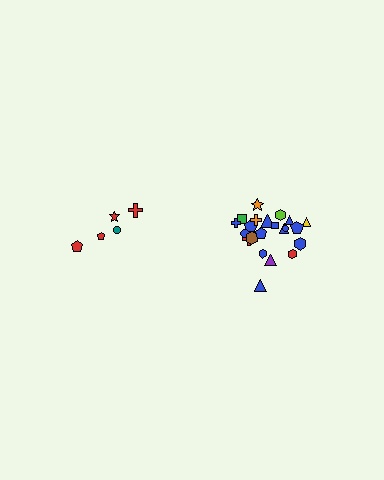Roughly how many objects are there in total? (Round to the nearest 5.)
Roughly 25 objects in total.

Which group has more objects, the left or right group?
The right group.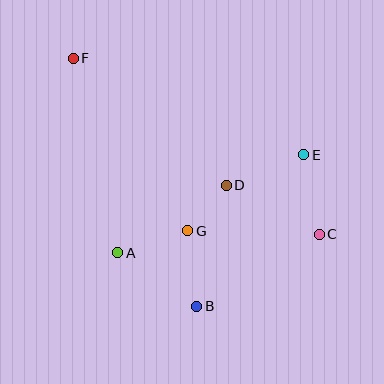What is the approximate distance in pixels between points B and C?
The distance between B and C is approximately 142 pixels.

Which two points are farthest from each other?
Points C and F are farthest from each other.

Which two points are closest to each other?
Points D and G are closest to each other.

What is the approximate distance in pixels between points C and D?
The distance between C and D is approximately 106 pixels.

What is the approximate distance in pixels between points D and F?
The distance between D and F is approximately 198 pixels.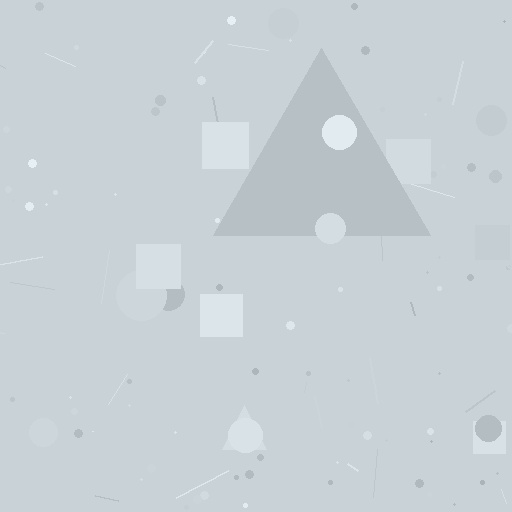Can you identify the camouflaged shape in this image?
The camouflaged shape is a triangle.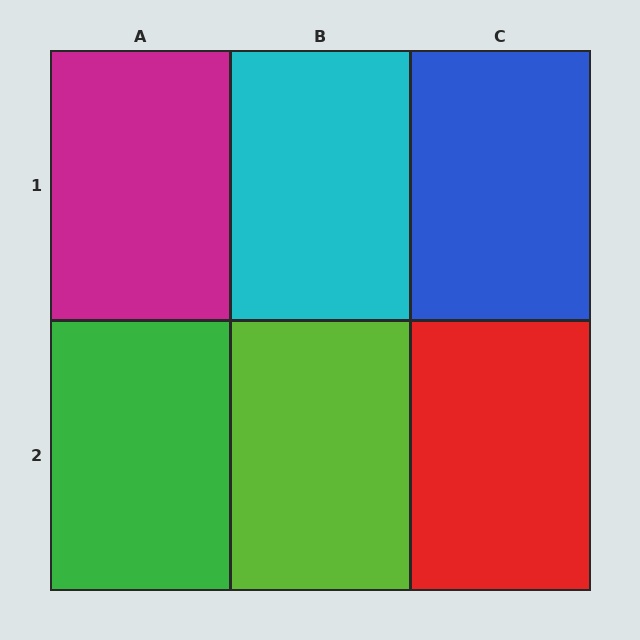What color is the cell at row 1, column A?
Magenta.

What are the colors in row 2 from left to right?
Green, lime, red.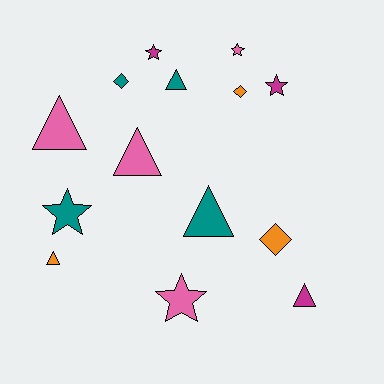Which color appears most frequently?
Teal, with 4 objects.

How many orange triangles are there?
There is 1 orange triangle.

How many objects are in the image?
There are 14 objects.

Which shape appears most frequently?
Triangle, with 6 objects.